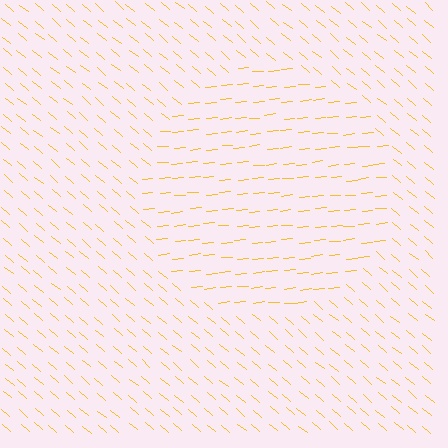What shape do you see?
I see a circle.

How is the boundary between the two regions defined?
The boundary is defined purely by a change in line orientation (approximately 45 degrees difference). All lines are the same color and thickness.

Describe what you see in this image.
The image is filled with small yellow line segments. A circle region in the image has lines oriented differently from the surrounding lines, creating a visible texture boundary.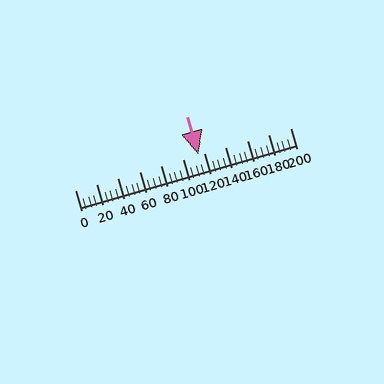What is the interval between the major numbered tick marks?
The major tick marks are spaced 20 units apart.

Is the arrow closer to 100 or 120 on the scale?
The arrow is closer to 120.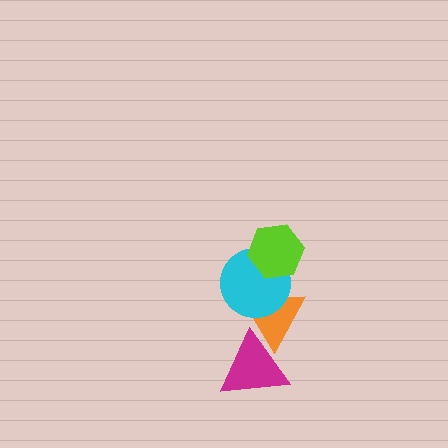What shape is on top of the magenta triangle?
The orange triangle is on top of the magenta triangle.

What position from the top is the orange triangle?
The orange triangle is 3rd from the top.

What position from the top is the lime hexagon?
The lime hexagon is 1st from the top.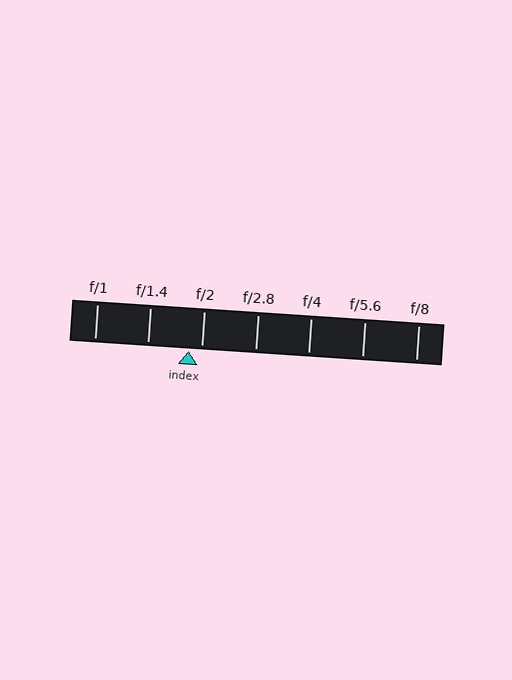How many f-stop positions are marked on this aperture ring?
There are 7 f-stop positions marked.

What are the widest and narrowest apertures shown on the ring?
The widest aperture shown is f/1 and the narrowest is f/8.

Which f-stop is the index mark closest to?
The index mark is closest to f/2.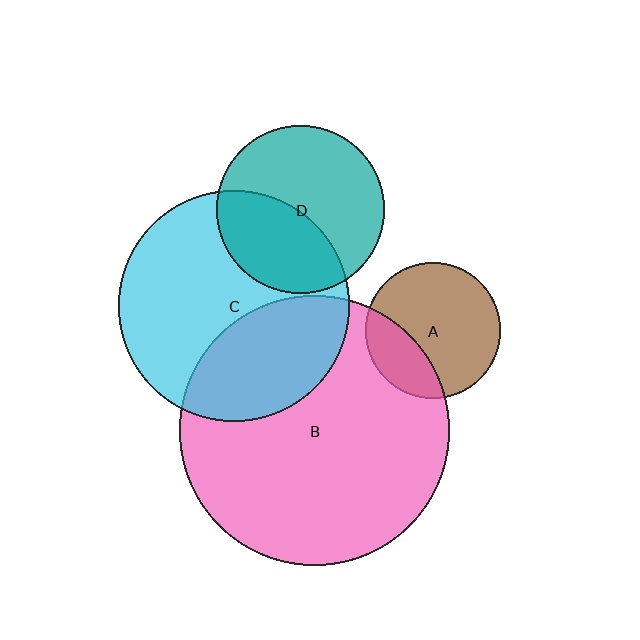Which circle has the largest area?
Circle B (pink).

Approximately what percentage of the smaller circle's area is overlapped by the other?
Approximately 35%.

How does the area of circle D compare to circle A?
Approximately 1.5 times.